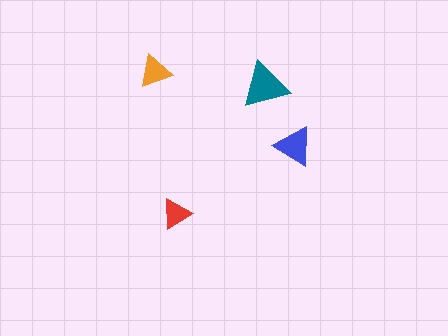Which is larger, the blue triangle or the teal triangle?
The teal one.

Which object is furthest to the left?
The orange triangle is leftmost.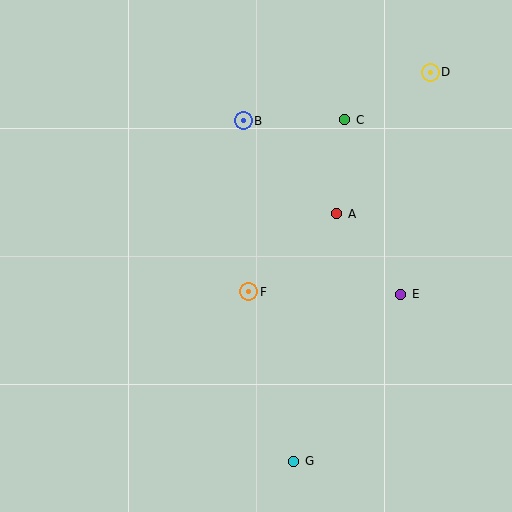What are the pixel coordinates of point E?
Point E is at (401, 294).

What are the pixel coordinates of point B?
Point B is at (243, 121).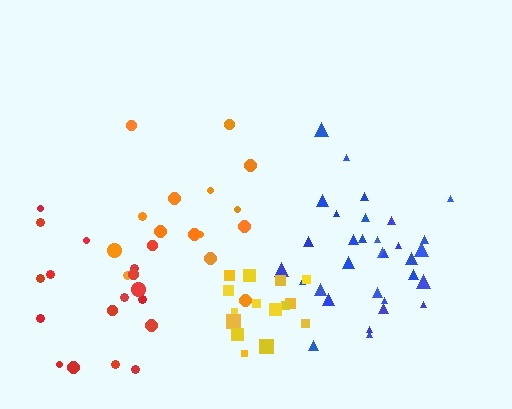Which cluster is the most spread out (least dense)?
Red.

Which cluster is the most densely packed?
Yellow.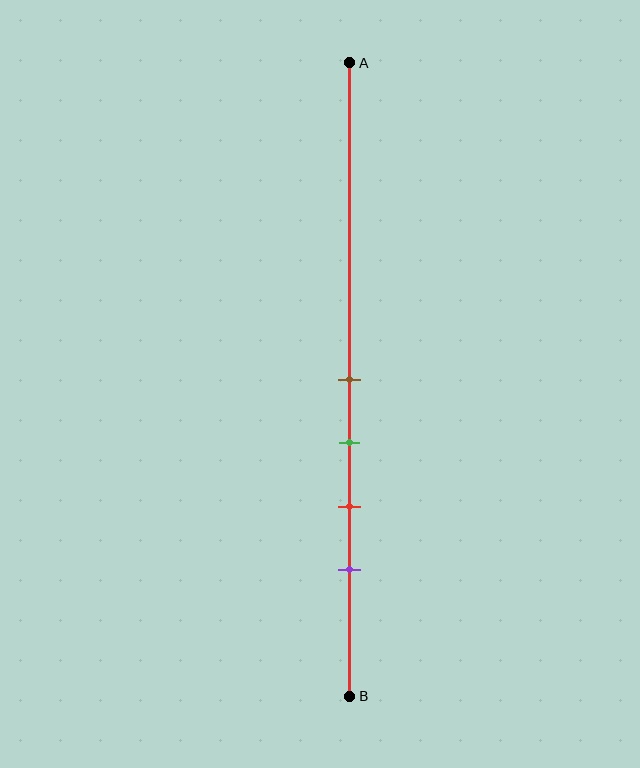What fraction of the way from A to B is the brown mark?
The brown mark is approximately 50% (0.5) of the way from A to B.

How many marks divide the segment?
There are 4 marks dividing the segment.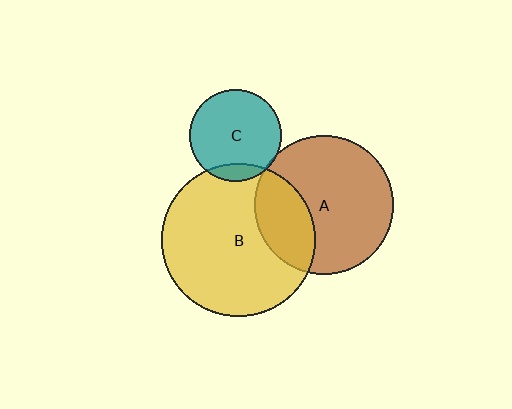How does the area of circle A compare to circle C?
Approximately 2.3 times.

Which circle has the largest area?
Circle B (yellow).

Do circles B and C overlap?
Yes.